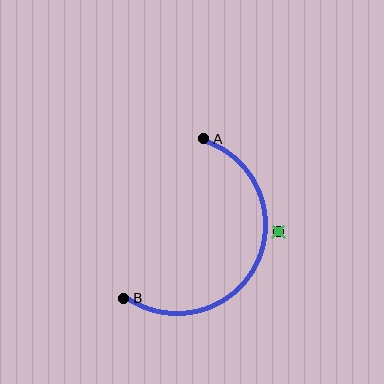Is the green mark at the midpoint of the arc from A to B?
No — the green mark does not lie on the arc at all. It sits slightly outside the curve.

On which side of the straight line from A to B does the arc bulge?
The arc bulges to the right of the straight line connecting A and B.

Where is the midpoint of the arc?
The arc midpoint is the point on the curve farthest from the straight line joining A and B. It sits to the right of that line.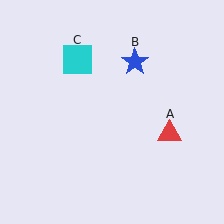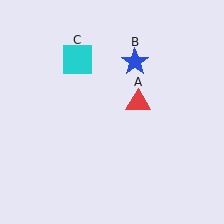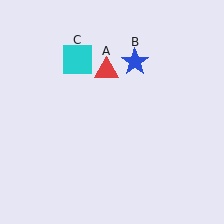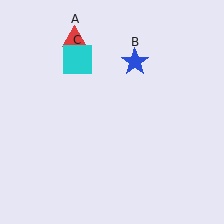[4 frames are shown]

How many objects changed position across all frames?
1 object changed position: red triangle (object A).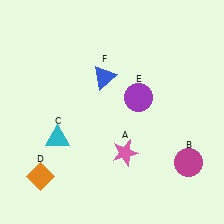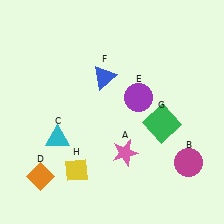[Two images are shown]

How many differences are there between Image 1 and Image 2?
There are 2 differences between the two images.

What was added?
A green square (G), a yellow diamond (H) were added in Image 2.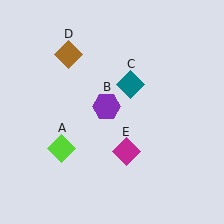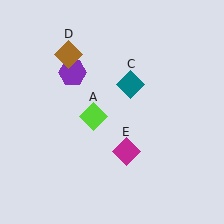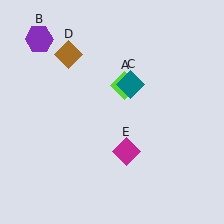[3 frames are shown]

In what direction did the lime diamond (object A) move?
The lime diamond (object A) moved up and to the right.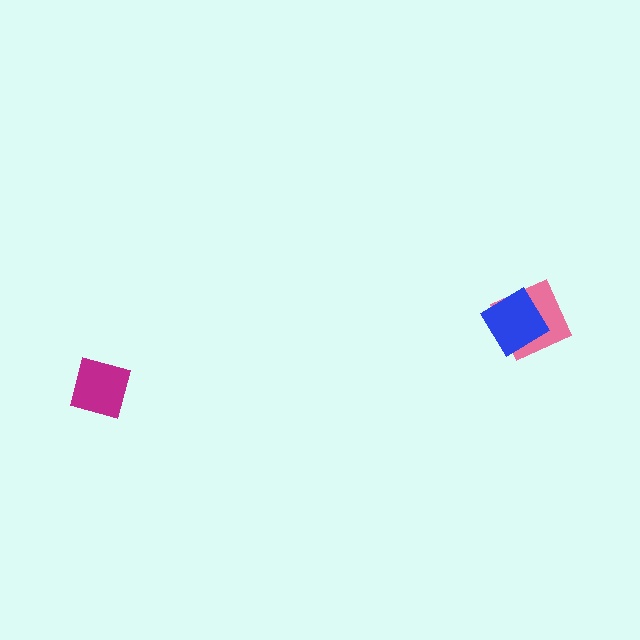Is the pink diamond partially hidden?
Yes, it is partially covered by another shape.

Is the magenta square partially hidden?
No, no other shape covers it.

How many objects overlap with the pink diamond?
1 object overlaps with the pink diamond.